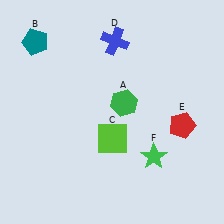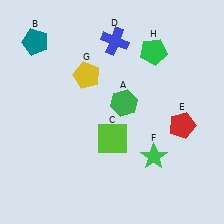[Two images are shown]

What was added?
A yellow pentagon (G), a green pentagon (H) were added in Image 2.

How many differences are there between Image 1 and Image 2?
There are 2 differences between the two images.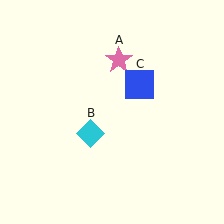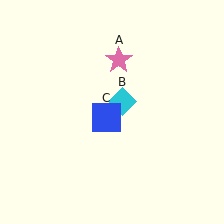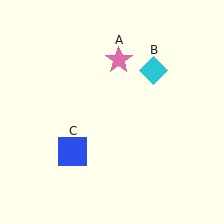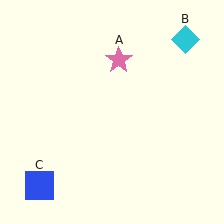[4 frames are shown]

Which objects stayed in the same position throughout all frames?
Pink star (object A) remained stationary.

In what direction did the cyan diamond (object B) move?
The cyan diamond (object B) moved up and to the right.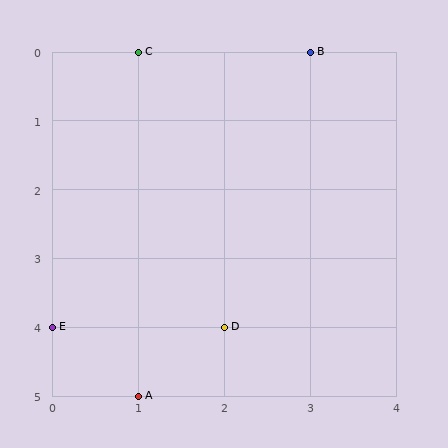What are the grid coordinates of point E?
Point E is at grid coordinates (0, 4).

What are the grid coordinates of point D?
Point D is at grid coordinates (2, 4).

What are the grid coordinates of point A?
Point A is at grid coordinates (1, 5).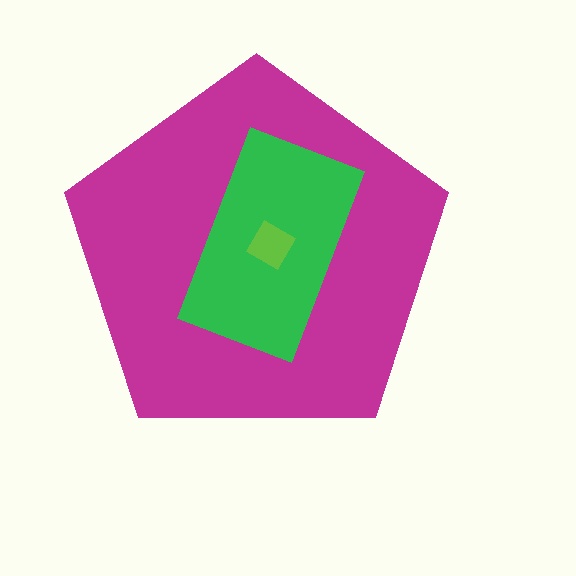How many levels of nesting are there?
3.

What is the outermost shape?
The magenta pentagon.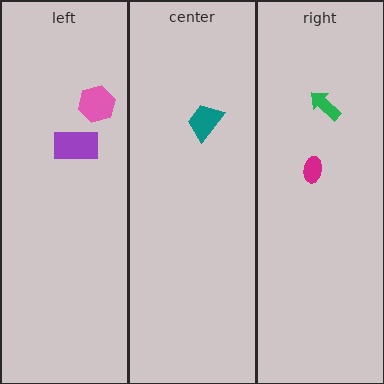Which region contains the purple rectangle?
The left region.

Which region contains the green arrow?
The right region.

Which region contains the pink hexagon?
The left region.